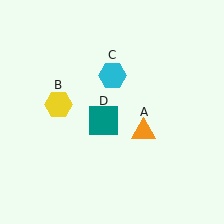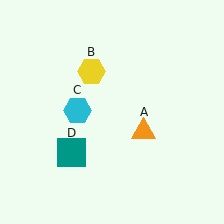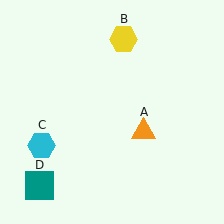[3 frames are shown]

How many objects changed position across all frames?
3 objects changed position: yellow hexagon (object B), cyan hexagon (object C), teal square (object D).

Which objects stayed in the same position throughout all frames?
Orange triangle (object A) remained stationary.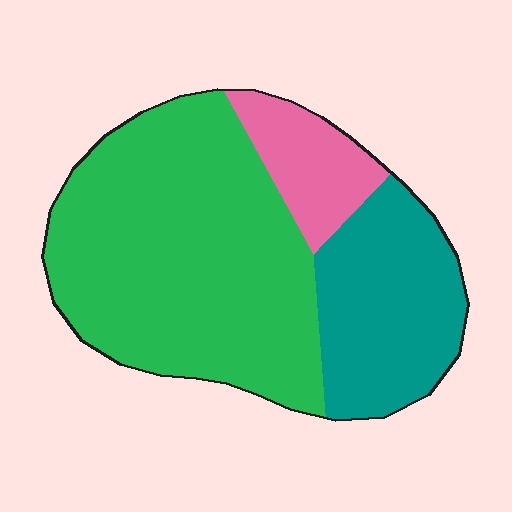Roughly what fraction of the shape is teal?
Teal takes up about one quarter (1/4) of the shape.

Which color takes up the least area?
Pink, at roughly 10%.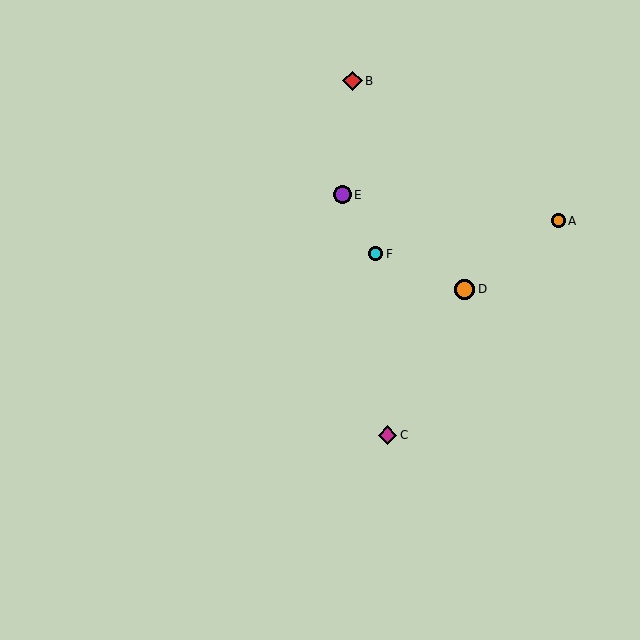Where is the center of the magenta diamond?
The center of the magenta diamond is at (388, 435).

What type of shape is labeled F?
Shape F is a cyan circle.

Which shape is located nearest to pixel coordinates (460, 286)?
The orange circle (labeled D) at (465, 289) is nearest to that location.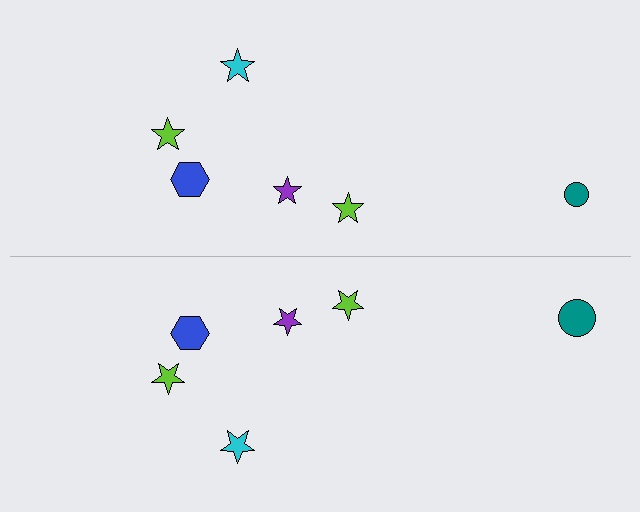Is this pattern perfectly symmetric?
No, the pattern is not perfectly symmetric. The teal circle on the bottom side has a different size than its mirror counterpart.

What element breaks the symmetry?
The teal circle on the bottom side has a different size than its mirror counterpart.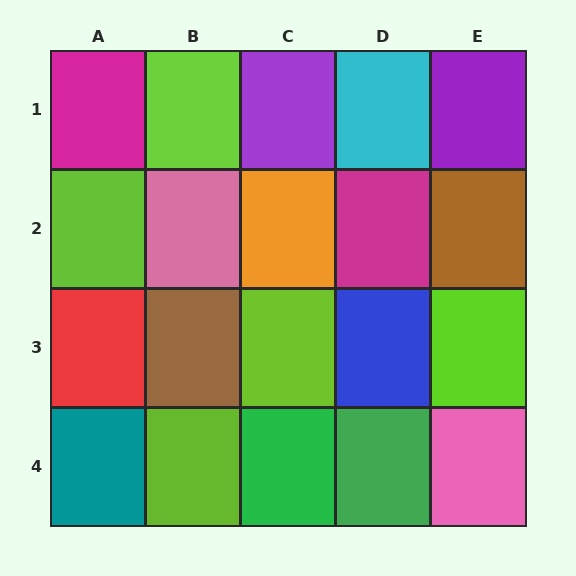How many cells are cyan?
1 cell is cyan.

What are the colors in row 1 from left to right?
Magenta, lime, purple, cyan, purple.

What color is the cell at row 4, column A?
Teal.